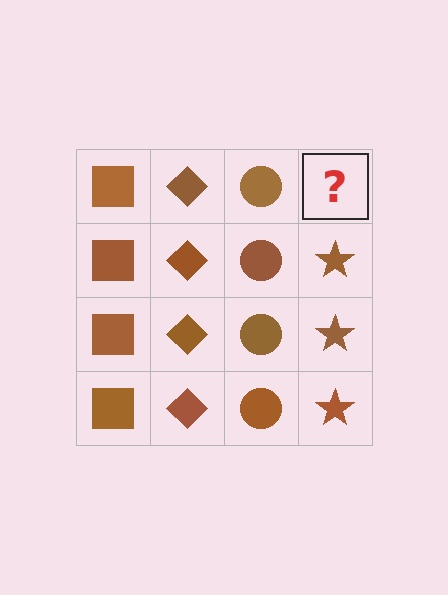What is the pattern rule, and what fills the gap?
The rule is that each column has a consistent shape. The gap should be filled with a brown star.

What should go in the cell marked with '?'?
The missing cell should contain a brown star.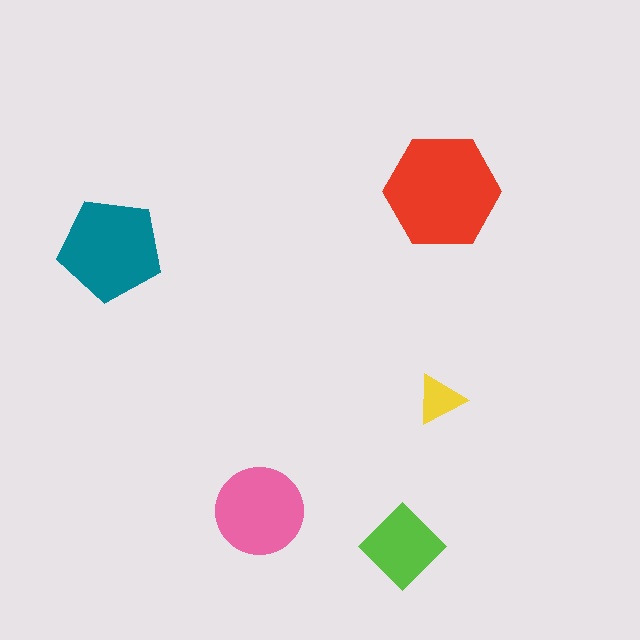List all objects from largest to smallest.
The red hexagon, the teal pentagon, the pink circle, the lime diamond, the yellow triangle.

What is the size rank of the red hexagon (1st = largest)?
1st.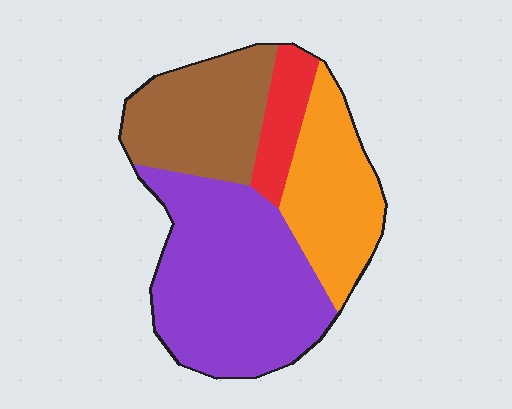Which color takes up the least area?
Red, at roughly 10%.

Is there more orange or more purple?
Purple.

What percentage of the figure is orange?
Orange takes up about one quarter (1/4) of the figure.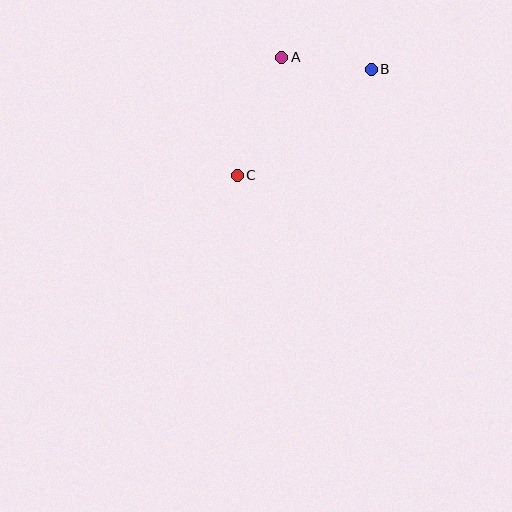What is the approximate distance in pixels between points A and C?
The distance between A and C is approximately 126 pixels.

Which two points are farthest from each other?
Points B and C are farthest from each other.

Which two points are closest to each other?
Points A and B are closest to each other.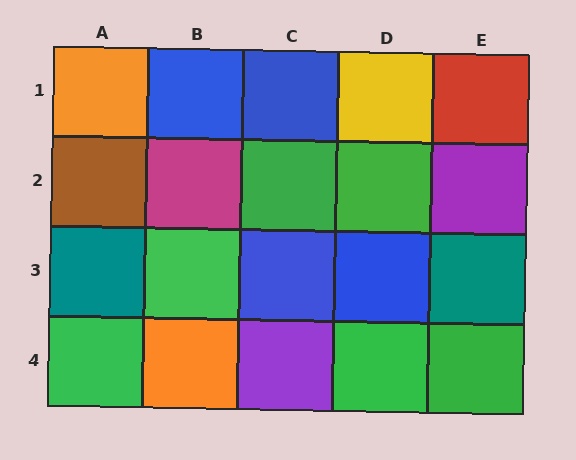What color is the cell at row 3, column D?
Blue.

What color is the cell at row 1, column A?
Orange.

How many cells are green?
6 cells are green.